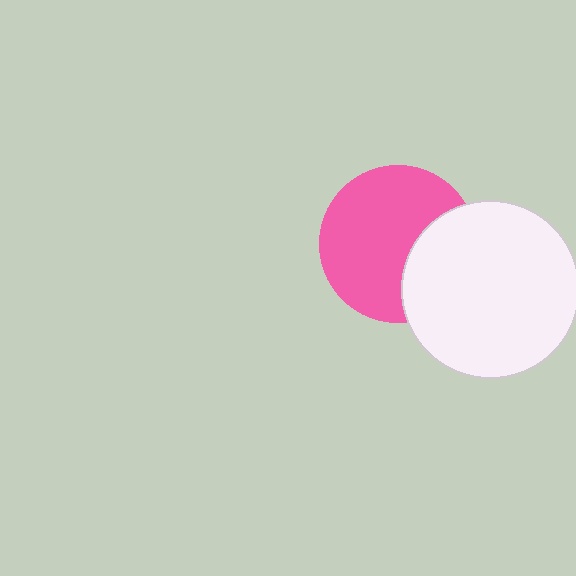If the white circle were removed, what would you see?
You would see the complete pink circle.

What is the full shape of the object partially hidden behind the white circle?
The partially hidden object is a pink circle.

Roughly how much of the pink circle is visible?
Most of it is visible (roughly 69%).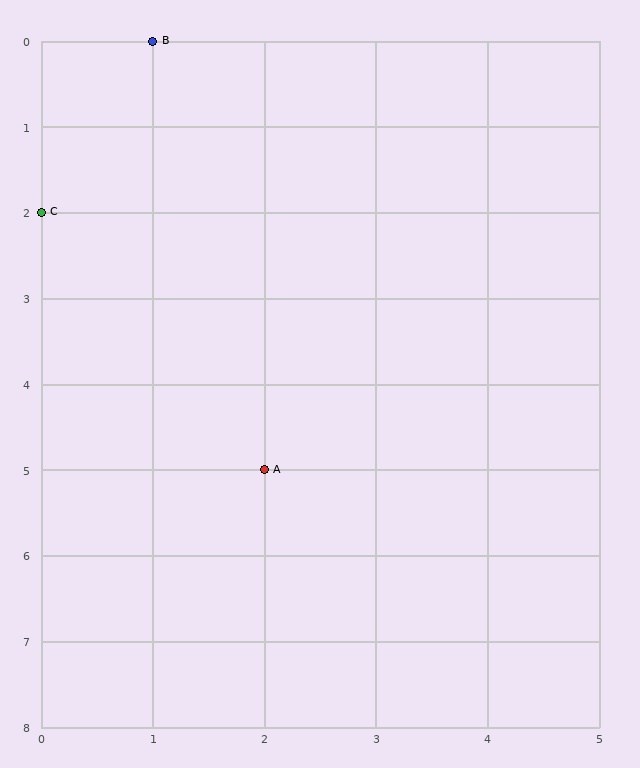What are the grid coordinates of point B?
Point B is at grid coordinates (1, 0).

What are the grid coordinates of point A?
Point A is at grid coordinates (2, 5).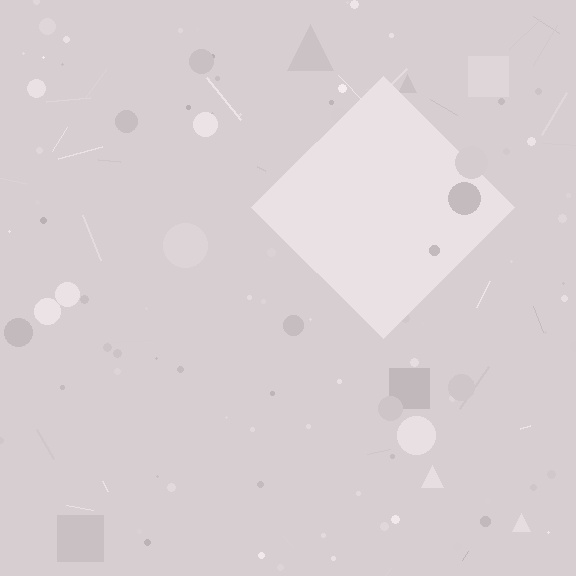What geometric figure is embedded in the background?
A diamond is embedded in the background.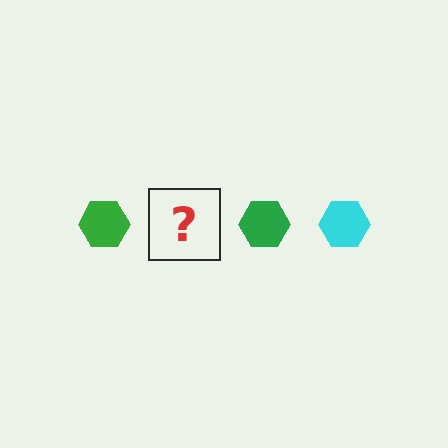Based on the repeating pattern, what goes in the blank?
The blank should be a cyan hexagon.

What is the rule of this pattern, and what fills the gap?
The rule is that the pattern cycles through green, cyan hexagons. The gap should be filled with a cyan hexagon.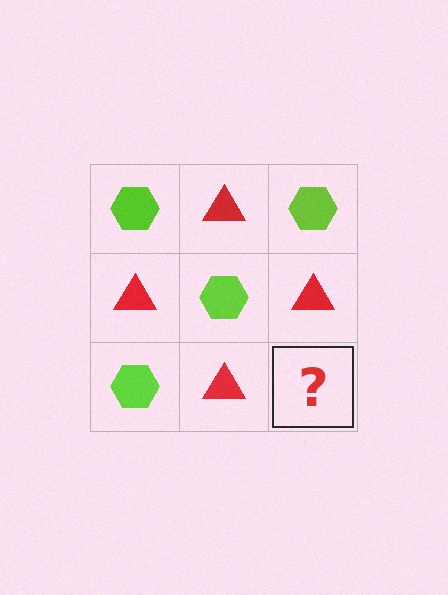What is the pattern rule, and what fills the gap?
The rule is that it alternates lime hexagon and red triangle in a checkerboard pattern. The gap should be filled with a lime hexagon.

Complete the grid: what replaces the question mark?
The question mark should be replaced with a lime hexagon.